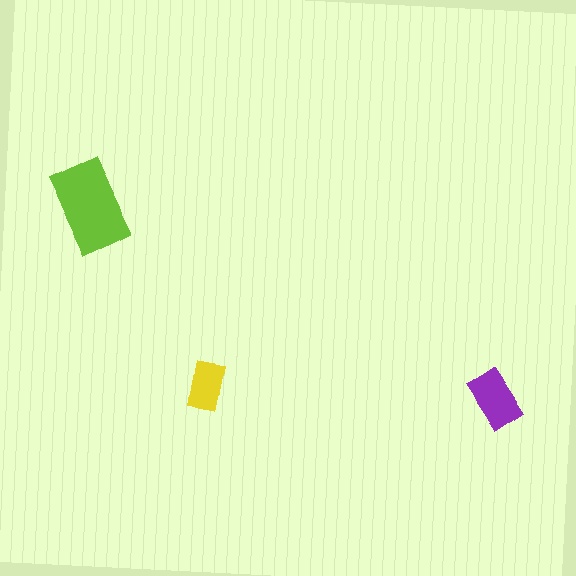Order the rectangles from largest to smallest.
the lime one, the purple one, the yellow one.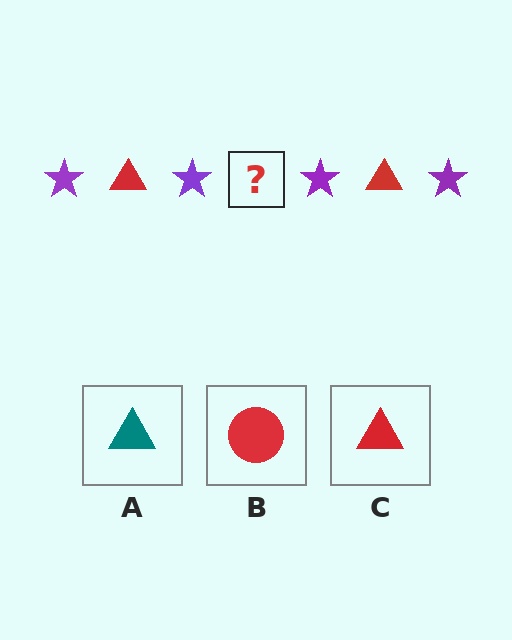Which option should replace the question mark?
Option C.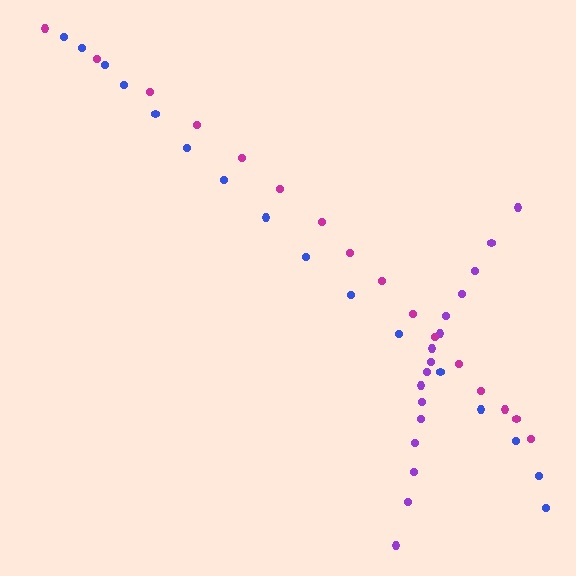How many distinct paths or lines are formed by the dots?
There are 3 distinct paths.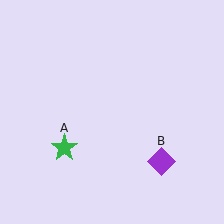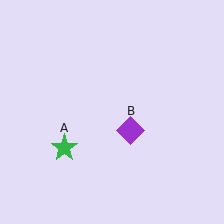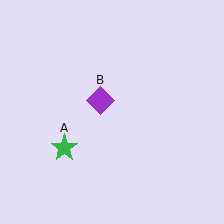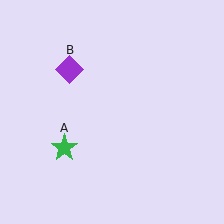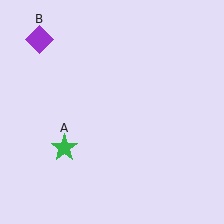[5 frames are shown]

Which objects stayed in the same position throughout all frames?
Green star (object A) remained stationary.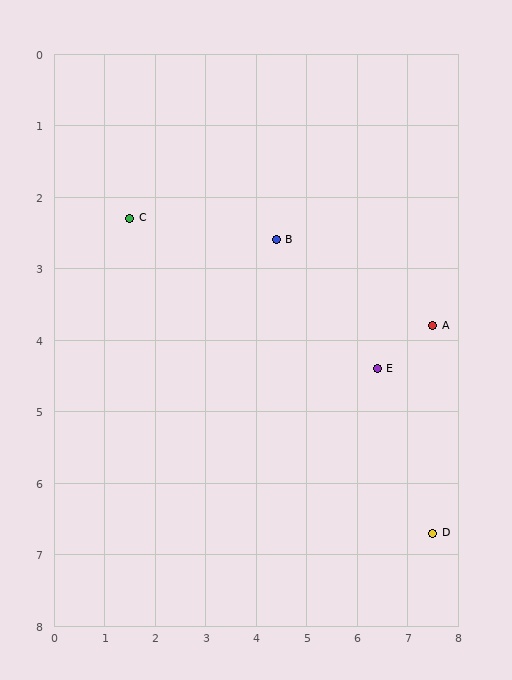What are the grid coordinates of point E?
Point E is at approximately (6.4, 4.4).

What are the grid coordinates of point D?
Point D is at approximately (7.5, 6.7).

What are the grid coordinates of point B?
Point B is at approximately (4.4, 2.6).